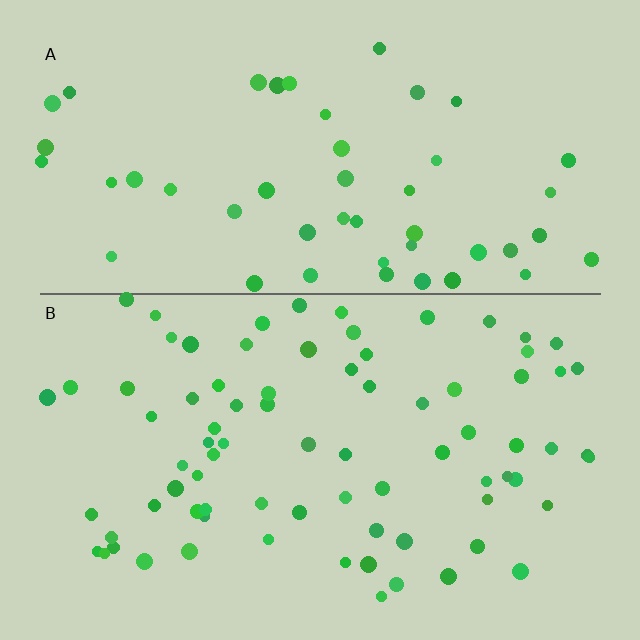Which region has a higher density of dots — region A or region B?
B (the bottom).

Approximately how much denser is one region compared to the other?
Approximately 1.7× — region B over region A.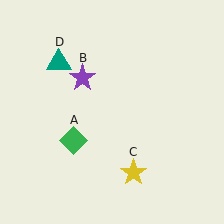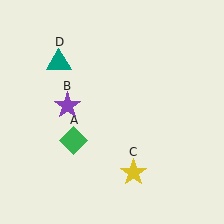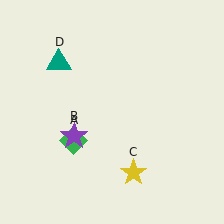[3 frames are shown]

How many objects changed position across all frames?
1 object changed position: purple star (object B).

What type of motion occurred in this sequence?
The purple star (object B) rotated counterclockwise around the center of the scene.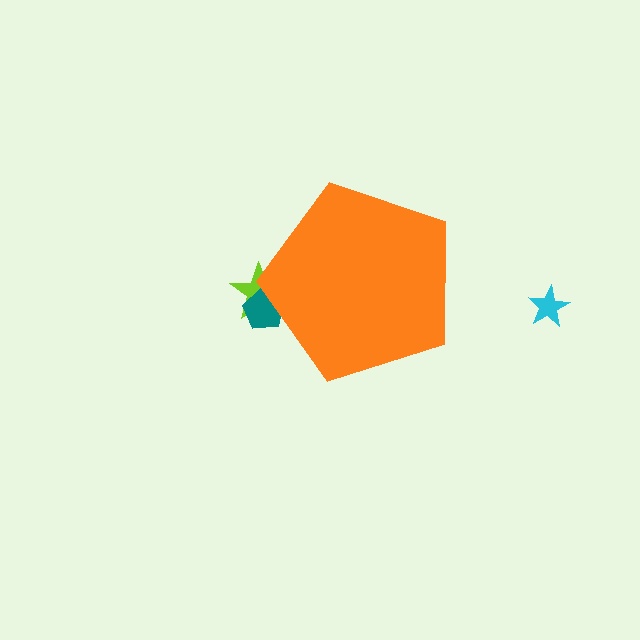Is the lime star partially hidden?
Yes, the lime star is partially hidden behind the orange pentagon.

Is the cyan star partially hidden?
No, the cyan star is fully visible.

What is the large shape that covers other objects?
An orange pentagon.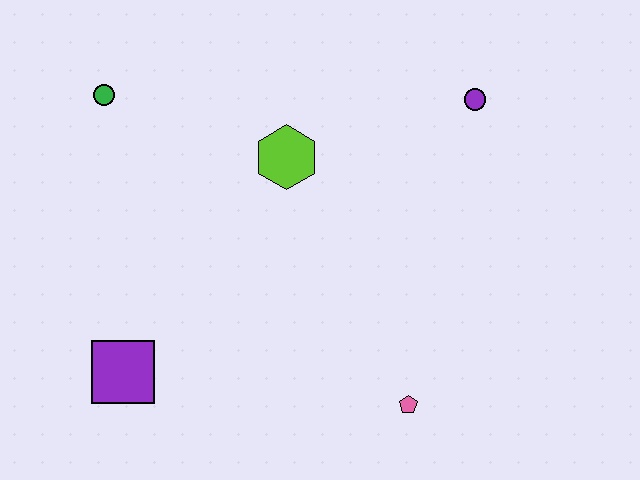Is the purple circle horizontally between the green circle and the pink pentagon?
No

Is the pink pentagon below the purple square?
Yes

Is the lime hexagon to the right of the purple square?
Yes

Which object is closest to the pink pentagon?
The lime hexagon is closest to the pink pentagon.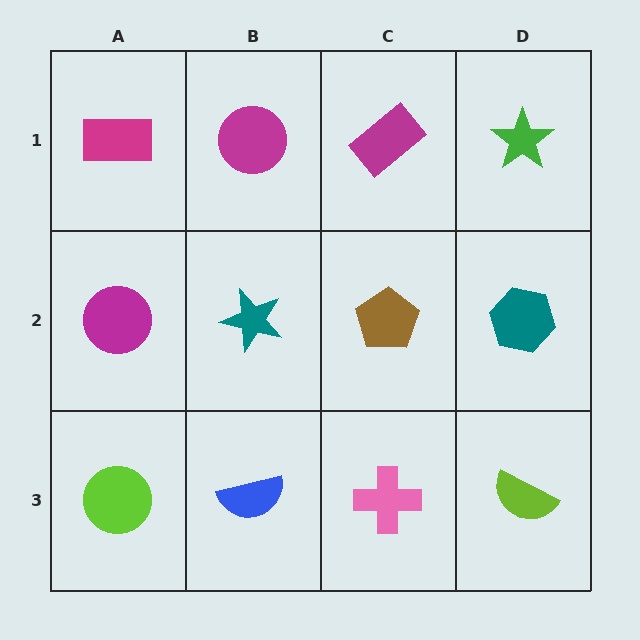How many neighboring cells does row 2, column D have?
3.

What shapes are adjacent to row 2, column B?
A magenta circle (row 1, column B), a blue semicircle (row 3, column B), a magenta circle (row 2, column A), a brown pentagon (row 2, column C).